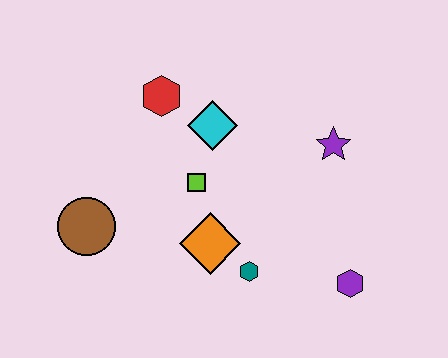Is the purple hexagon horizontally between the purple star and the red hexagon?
No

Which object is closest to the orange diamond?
The teal hexagon is closest to the orange diamond.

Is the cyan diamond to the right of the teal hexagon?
No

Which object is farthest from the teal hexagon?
The red hexagon is farthest from the teal hexagon.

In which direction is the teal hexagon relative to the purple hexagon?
The teal hexagon is to the left of the purple hexagon.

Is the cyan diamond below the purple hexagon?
No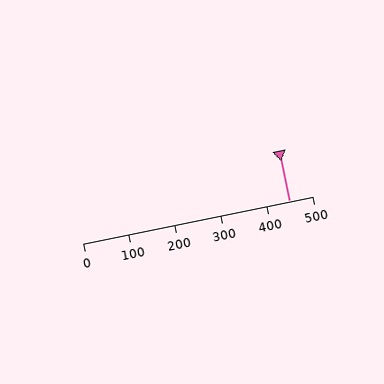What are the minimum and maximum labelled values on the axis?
The axis runs from 0 to 500.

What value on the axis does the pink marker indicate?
The marker indicates approximately 450.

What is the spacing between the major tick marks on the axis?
The major ticks are spaced 100 apart.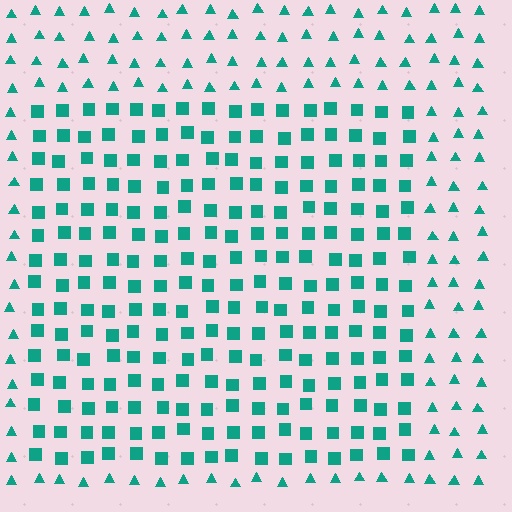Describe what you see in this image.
The image is filled with small teal elements arranged in a uniform grid. A rectangle-shaped region contains squares, while the surrounding area contains triangles. The boundary is defined purely by the change in element shape.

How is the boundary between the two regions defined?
The boundary is defined by a change in element shape: squares inside vs. triangles outside. All elements share the same color and spacing.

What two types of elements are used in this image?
The image uses squares inside the rectangle region and triangles outside it.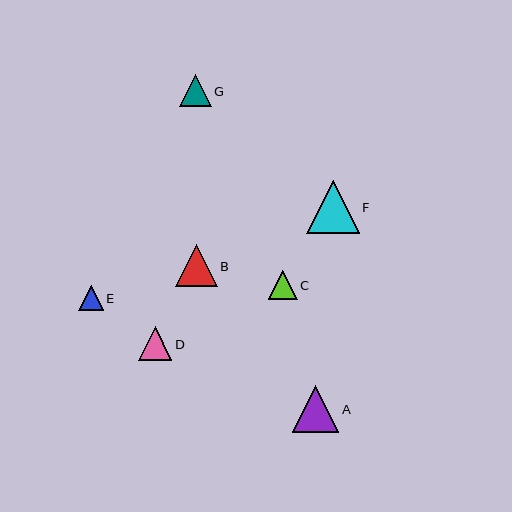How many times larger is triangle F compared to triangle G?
Triangle F is approximately 1.6 times the size of triangle G.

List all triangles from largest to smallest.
From largest to smallest: F, A, B, D, G, C, E.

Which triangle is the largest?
Triangle F is the largest with a size of approximately 53 pixels.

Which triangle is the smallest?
Triangle E is the smallest with a size of approximately 25 pixels.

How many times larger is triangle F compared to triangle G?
Triangle F is approximately 1.6 times the size of triangle G.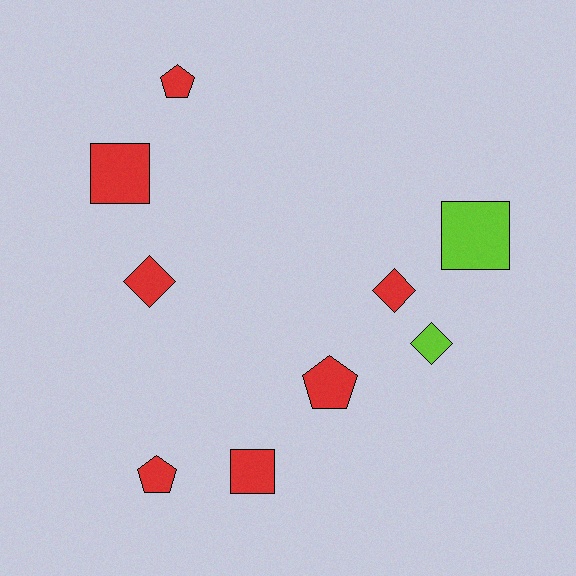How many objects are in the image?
There are 9 objects.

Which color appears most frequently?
Red, with 7 objects.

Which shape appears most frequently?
Pentagon, with 3 objects.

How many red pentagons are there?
There are 3 red pentagons.